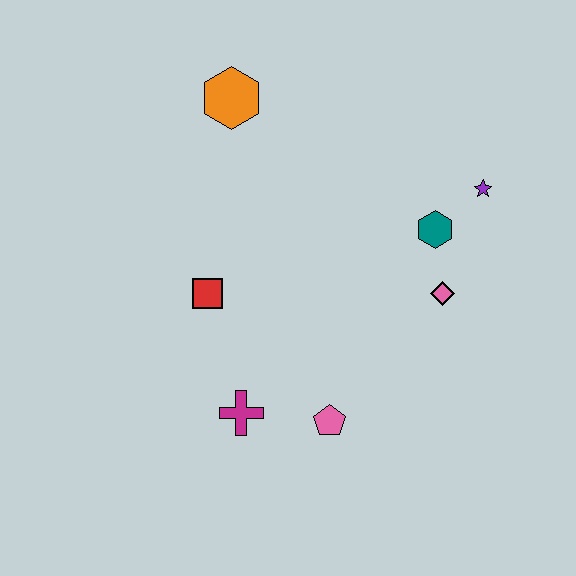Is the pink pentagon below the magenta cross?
Yes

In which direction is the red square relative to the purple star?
The red square is to the left of the purple star.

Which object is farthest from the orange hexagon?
The pink pentagon is farthest from the orange hexagon.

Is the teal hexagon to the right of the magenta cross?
Yes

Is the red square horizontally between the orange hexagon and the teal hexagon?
No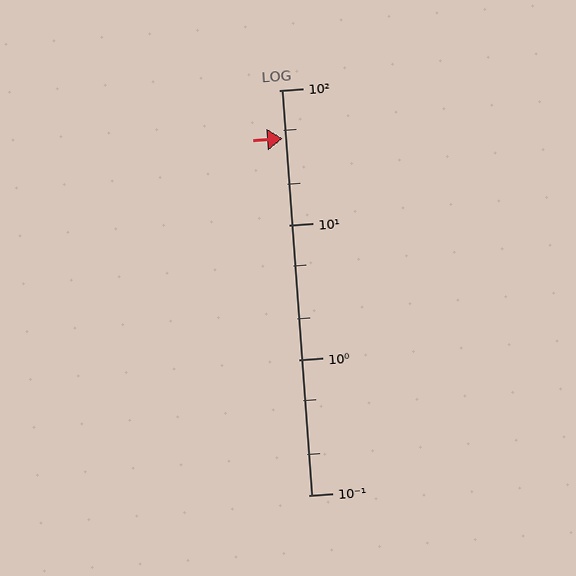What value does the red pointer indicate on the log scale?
The pointer indicates approximately 44.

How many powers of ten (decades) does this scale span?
The scale spans 3 decades, from 0.1 to 100.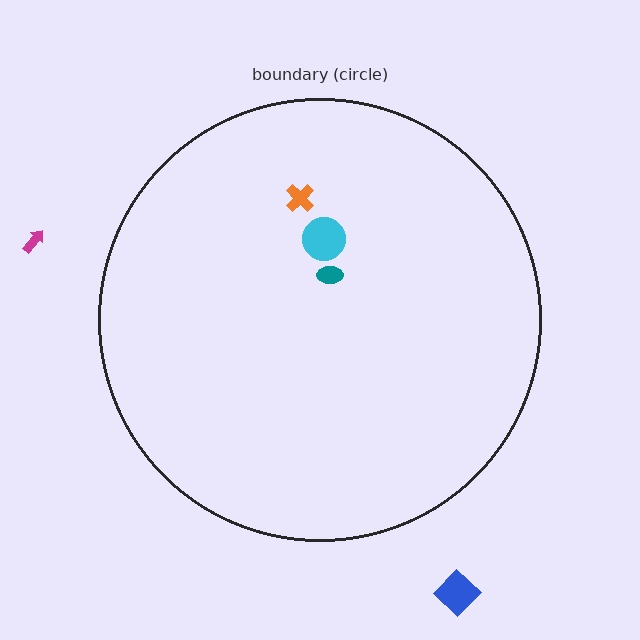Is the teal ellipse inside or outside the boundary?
Inside.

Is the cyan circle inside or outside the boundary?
Inside.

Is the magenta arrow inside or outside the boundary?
Outside.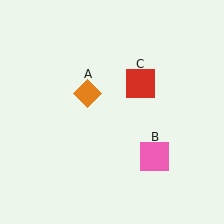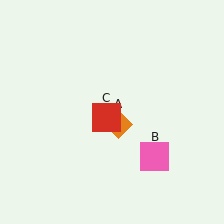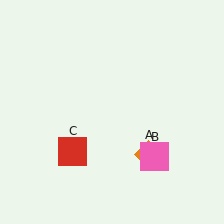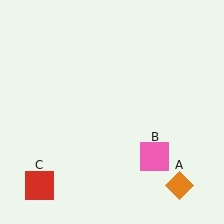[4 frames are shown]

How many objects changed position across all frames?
2 objects changed position: orange diamond (object A), red square (object C).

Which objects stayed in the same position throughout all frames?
Pink square (object B) remained stationary.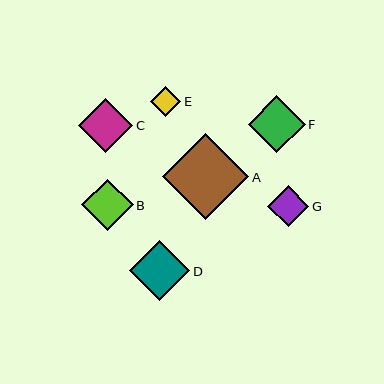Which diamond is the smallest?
Diamond E is the smallest with a size of approximately 30 pixels.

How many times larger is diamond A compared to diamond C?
Diamond A is approximately 1.6 times the size of diamond C.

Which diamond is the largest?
Diamond A is the largest with a size of approximately 86 pixels.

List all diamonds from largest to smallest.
From largest to smallest: A, D, F, C, B, G, E.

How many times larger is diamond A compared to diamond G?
Diamond A is approximately 2.1 times the size of diamond G.